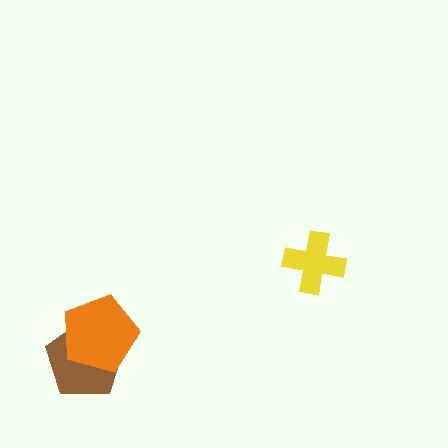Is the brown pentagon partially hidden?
Yes, it is partially covered by another shape.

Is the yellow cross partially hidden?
No, no other shape covers it.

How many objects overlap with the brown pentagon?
1 object overlaps with the brown pentagon.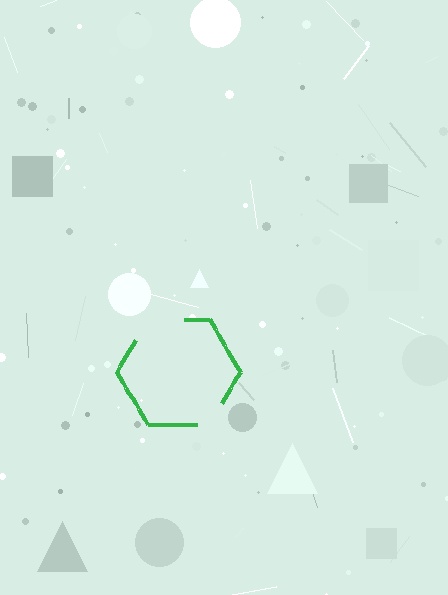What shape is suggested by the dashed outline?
The dashed outline suggests a hexagon.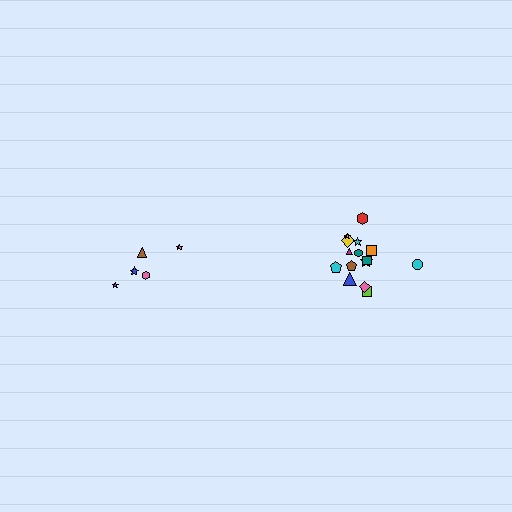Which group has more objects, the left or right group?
The right group.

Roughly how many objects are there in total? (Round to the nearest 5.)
Roughly 20 objects in total.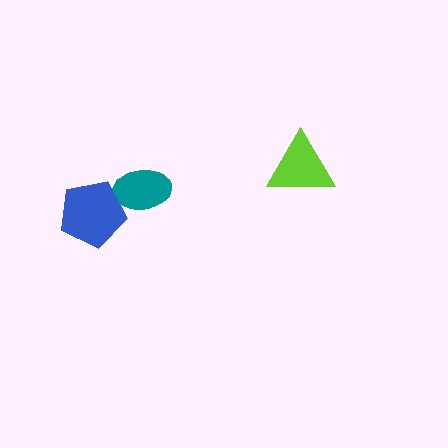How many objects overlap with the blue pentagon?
1 object overlaps with the blue pentagon.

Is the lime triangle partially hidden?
No, no other shape covers it.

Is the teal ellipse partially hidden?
Yes, it is partially covered by another shape.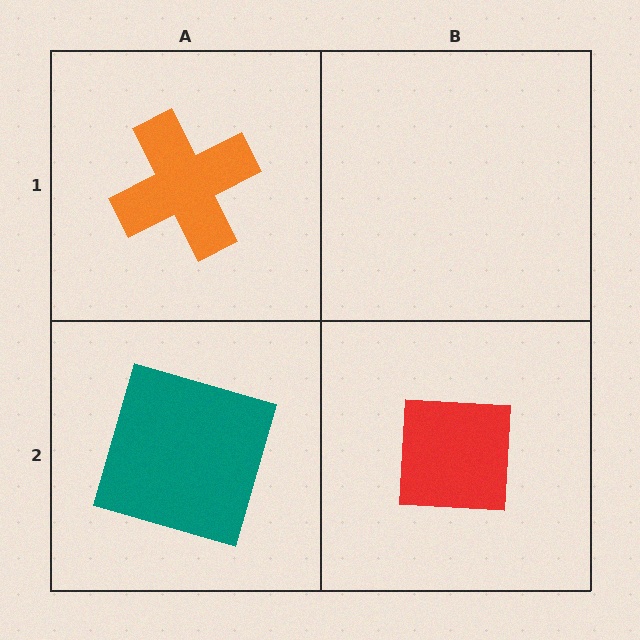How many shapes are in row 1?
1 shape.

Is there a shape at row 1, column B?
No, that cell is empty.